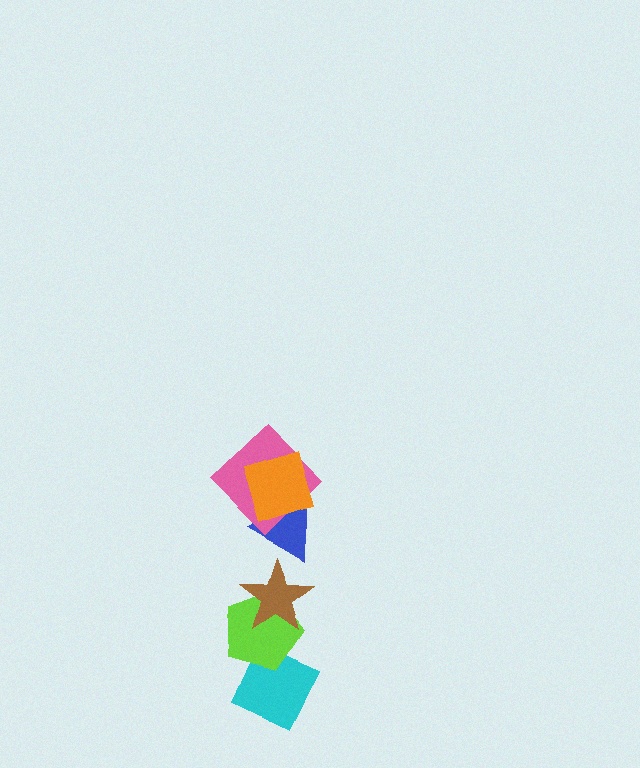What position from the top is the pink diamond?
The pink diamond is 2nd from the top.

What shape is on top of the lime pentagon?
The brown star is on top of the lime pentagon.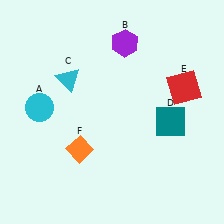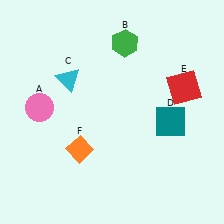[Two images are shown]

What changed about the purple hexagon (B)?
In Image 1, B is purple. In Image 2, it changed to green.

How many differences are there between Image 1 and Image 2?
There are 2 differences between the two images.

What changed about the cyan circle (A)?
In Image 1, A is cyan. In Image 2, it changed to pink.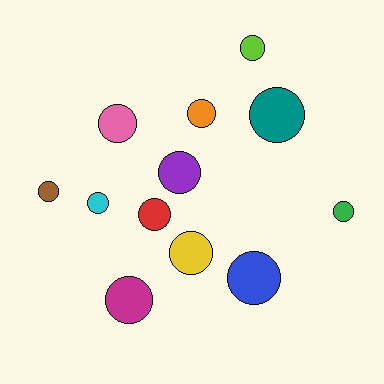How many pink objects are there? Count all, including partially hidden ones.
There is 1 pink object.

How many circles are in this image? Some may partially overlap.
There are 12 circles.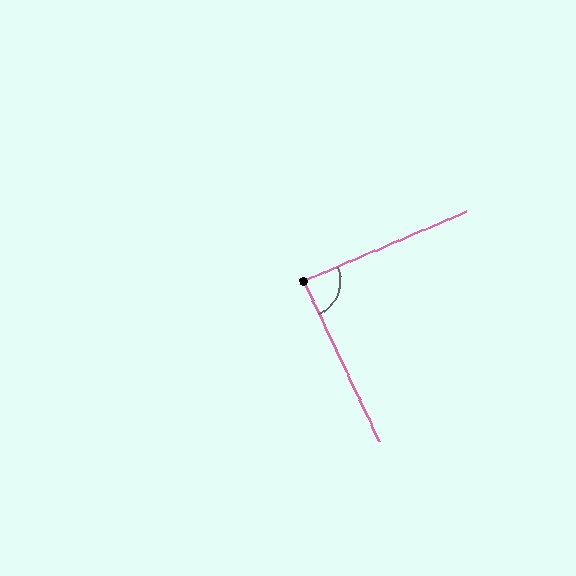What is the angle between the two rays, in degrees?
Approximately 88 degrees.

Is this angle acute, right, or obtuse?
It is approximately a right angle.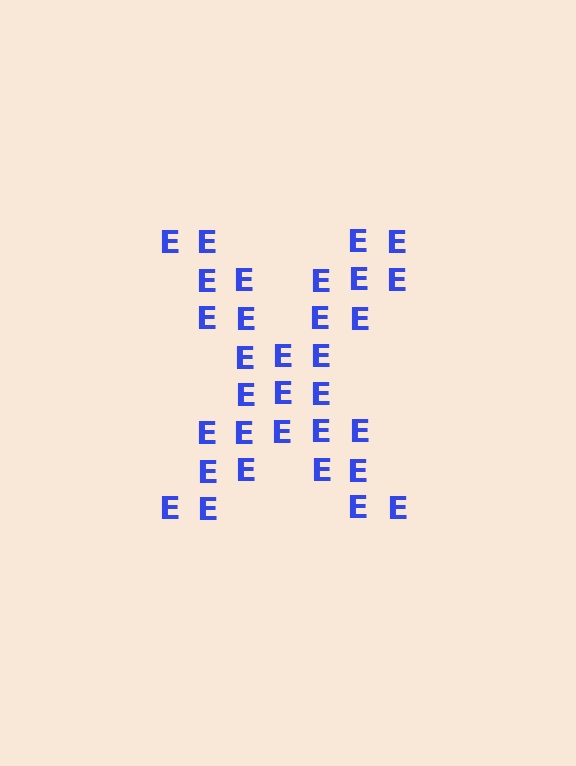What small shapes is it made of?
It is made of small letter E's.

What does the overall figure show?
The overall figure shows the letter X.